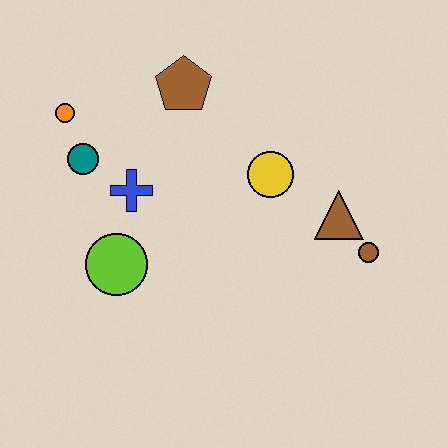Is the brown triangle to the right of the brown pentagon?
Yes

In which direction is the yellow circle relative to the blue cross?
The yellow circle is to the right of the blue cross.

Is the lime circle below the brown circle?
Yes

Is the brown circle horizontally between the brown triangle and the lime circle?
No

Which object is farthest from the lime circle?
The brown circle is farthest from the lime circle.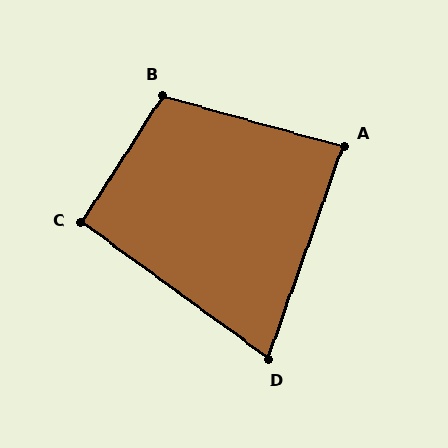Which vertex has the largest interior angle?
B, at approximately 107 degrees.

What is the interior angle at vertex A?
Approximately 86 degrees (approximately right).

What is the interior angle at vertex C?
Approximately 94 degrees (approximately right).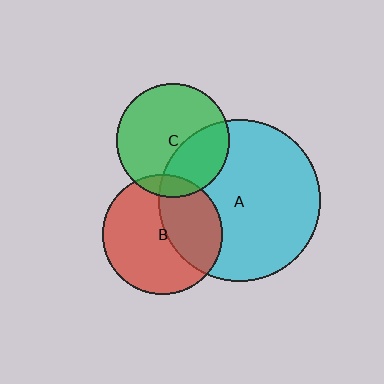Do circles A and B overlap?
Yes.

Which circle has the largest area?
Circle A (cyan).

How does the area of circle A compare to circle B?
Approximately 1.8 times.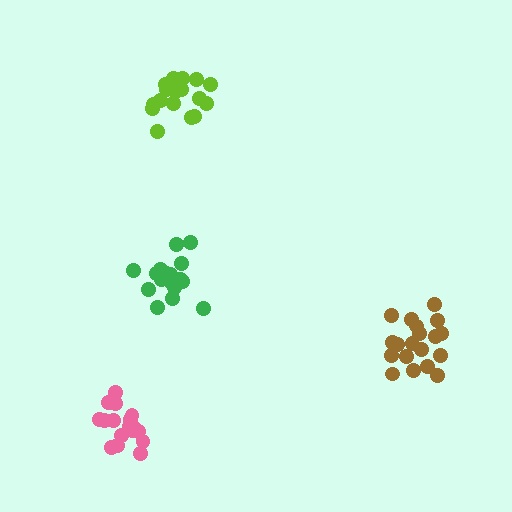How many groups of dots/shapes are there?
There are 4 groups.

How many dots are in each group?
Group 1: 18 dots, Group 2: 19 dots, Group 3: 19 dots, Group 4: 17 dots (73 total).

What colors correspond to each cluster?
The clusters are colored: green, brown, lime, pink.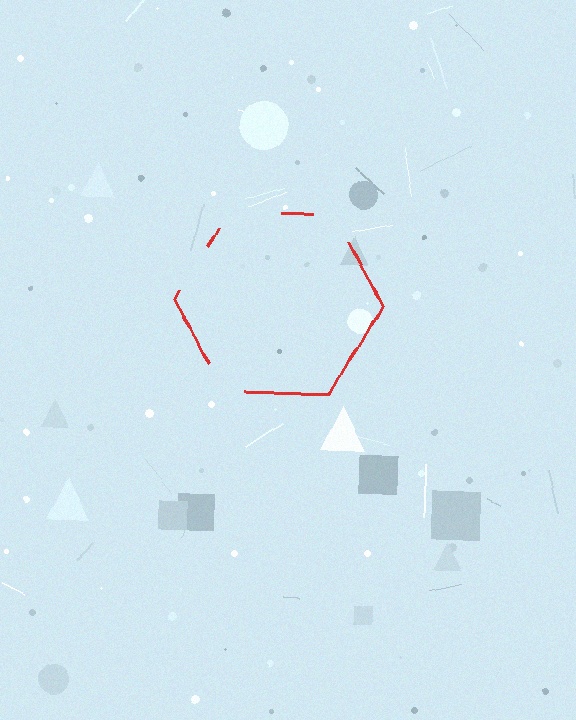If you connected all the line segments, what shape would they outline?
They would outline a hexagon.